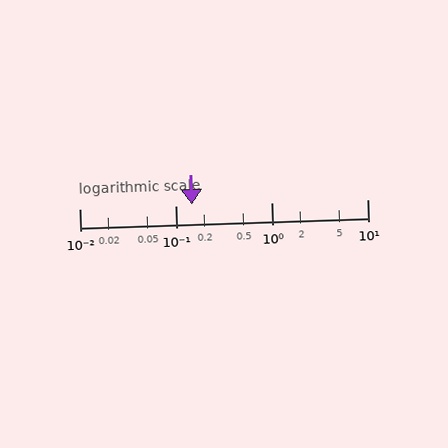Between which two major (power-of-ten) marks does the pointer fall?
The pointer is between 0.1 and 1.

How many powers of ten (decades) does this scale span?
The scale spans 3 decades, from 0.01 to 10.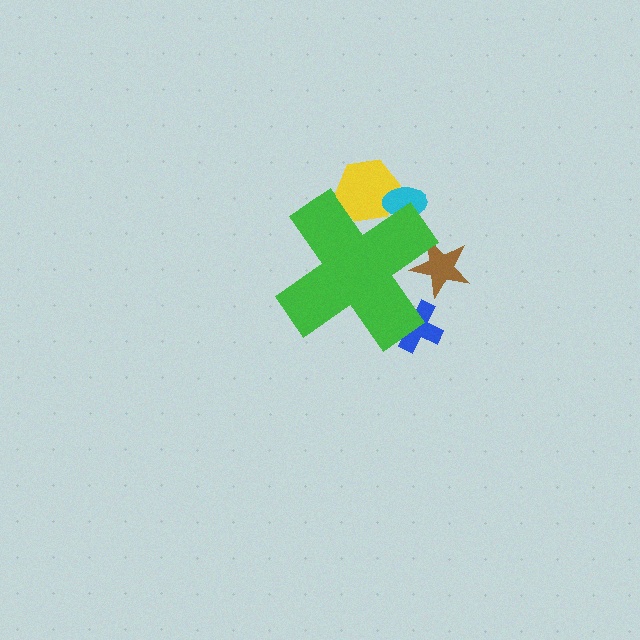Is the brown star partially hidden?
Yes, the brown star is partially hidden behind the green cross.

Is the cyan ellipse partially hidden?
Yes, the cyan ellipse is partially hidden behind the green cross.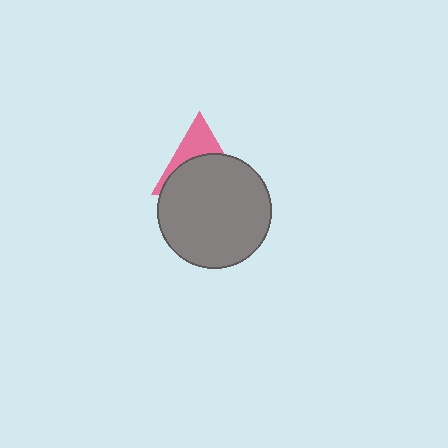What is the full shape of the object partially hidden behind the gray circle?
The partially hidden object is a pink triangle.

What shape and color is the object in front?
The object in front is a gray circle.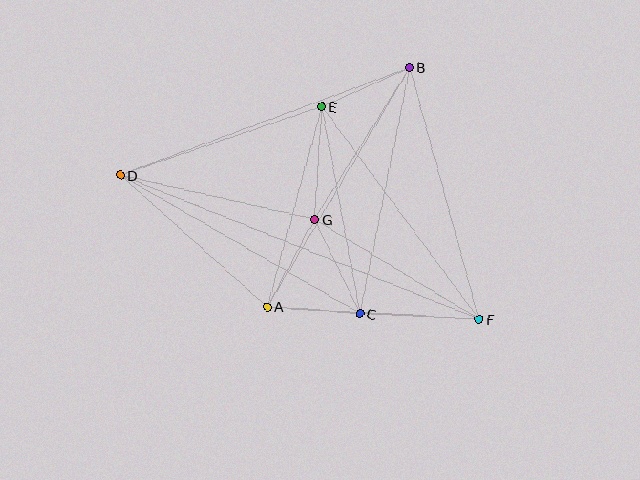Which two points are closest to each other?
Points A and C are closest to each other.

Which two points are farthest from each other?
Points D and F are farthest from each other.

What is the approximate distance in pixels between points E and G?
The distance between E and G is approximately 113 pixels.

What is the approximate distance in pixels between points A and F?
The distance between A and F is approximately 213 pixels.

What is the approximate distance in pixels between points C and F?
The distance between C and F is approximately 119 pixels.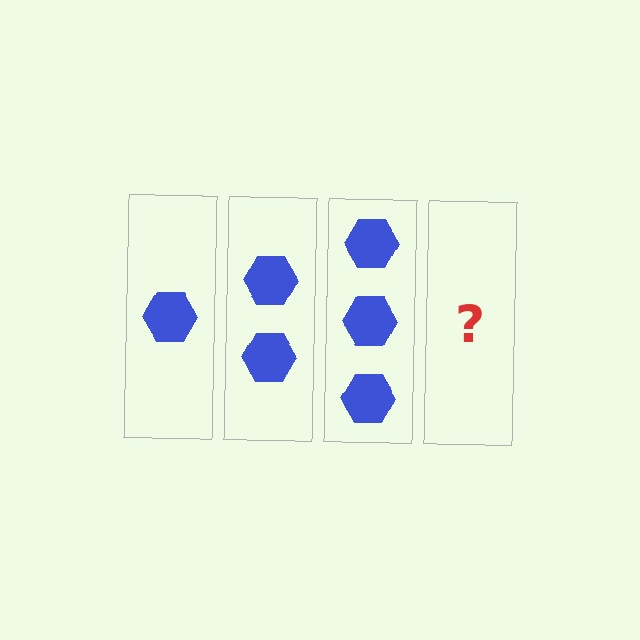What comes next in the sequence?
The next element should be 4 hexagons.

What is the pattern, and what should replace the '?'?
The pattern is that each step adds one more hexagon. The '?' should be 4 hexagons.